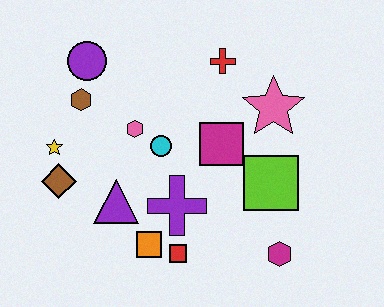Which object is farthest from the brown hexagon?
The magenta hexagon is farthest from the brown hexagon.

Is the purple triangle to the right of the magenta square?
No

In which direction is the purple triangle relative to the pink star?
The purple triangle is to the left of the pink star.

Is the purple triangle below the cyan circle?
Yes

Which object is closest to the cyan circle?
The pink hexagon is closest to the cyan circle.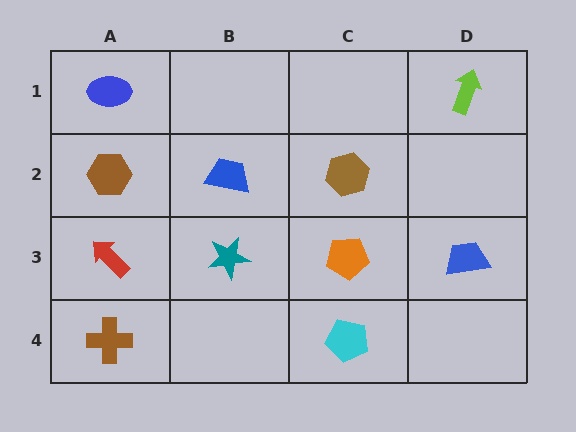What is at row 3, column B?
A teal star.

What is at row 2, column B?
A blue trapezoid.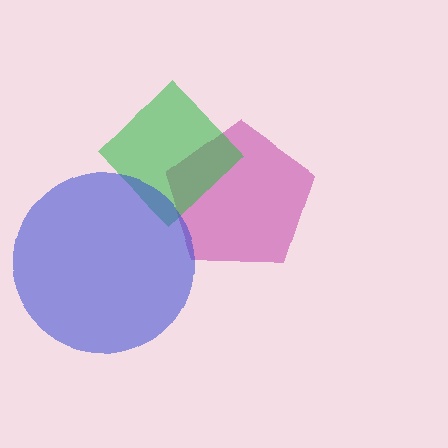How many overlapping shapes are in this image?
There are 3 overlapping shapes in the image.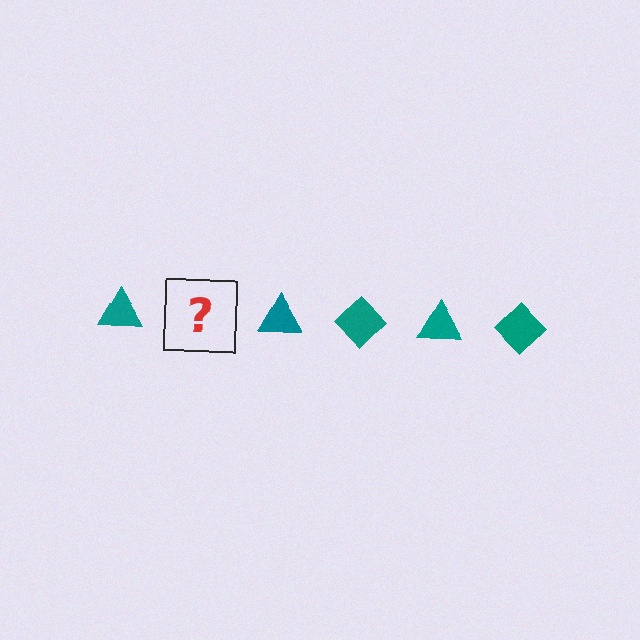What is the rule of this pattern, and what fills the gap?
The rule is that the pattern cycles through triangle, diamond shapes in teal. The gap should be filled with a teal diamond.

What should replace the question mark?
The question mark should be replaced with a teal diamond.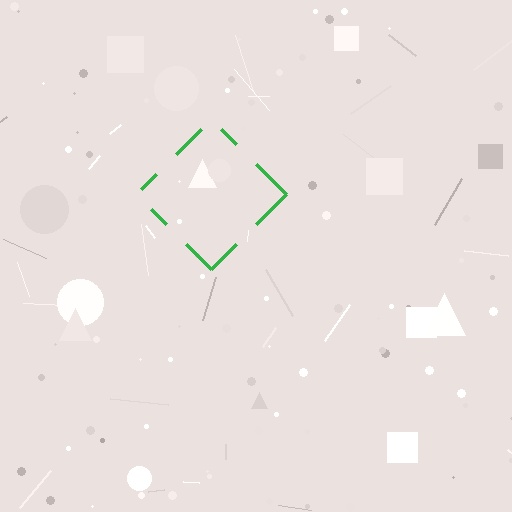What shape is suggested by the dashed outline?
The dashed outline suggests a diamond.